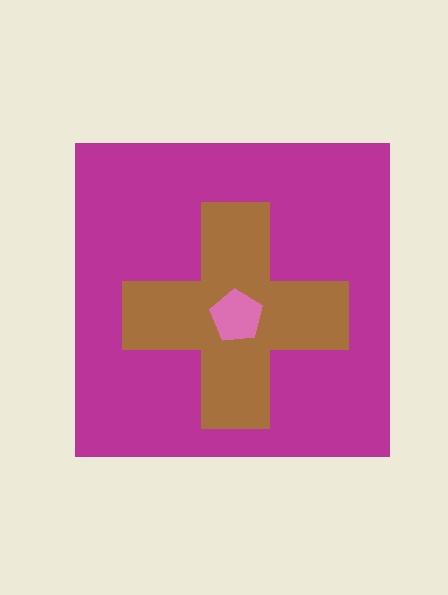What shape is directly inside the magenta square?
The brown cross.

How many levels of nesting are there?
3.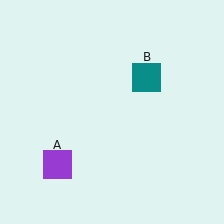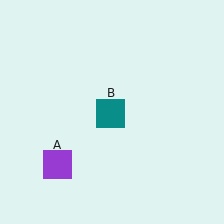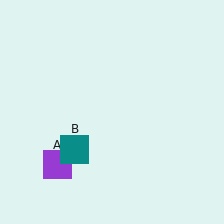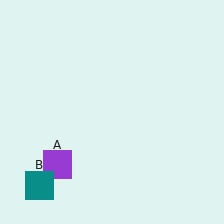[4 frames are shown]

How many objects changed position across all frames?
1 object changed position: teal square (object B).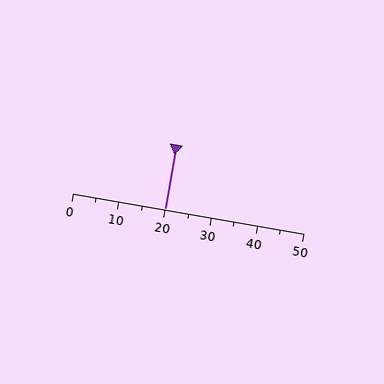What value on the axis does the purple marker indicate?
The marker indicates approximately 20.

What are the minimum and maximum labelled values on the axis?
The axis runs from 0 to 50.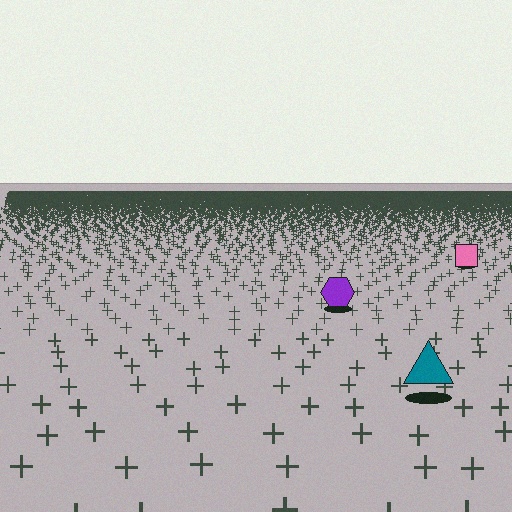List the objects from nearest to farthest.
From nearest to farthest: the teal triangle, the purple hexagon, the pink square.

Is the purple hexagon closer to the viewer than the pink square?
Yes. The purple hexagon is closer — you can tell from the texture gradient: the ground texture is coarser near it.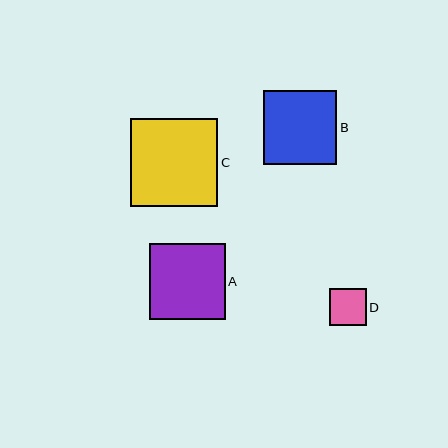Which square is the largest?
Square C is the largest with a size of approximately 88 pixels.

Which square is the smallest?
Square D is the smallest with a size of approximately 37 pixels.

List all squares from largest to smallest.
From largest to smallest: C, A, B, D.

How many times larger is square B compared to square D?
Square B is approximately 2.0 times the size of square D.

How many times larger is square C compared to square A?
Square C is approximately 1.2 times the size of square A.